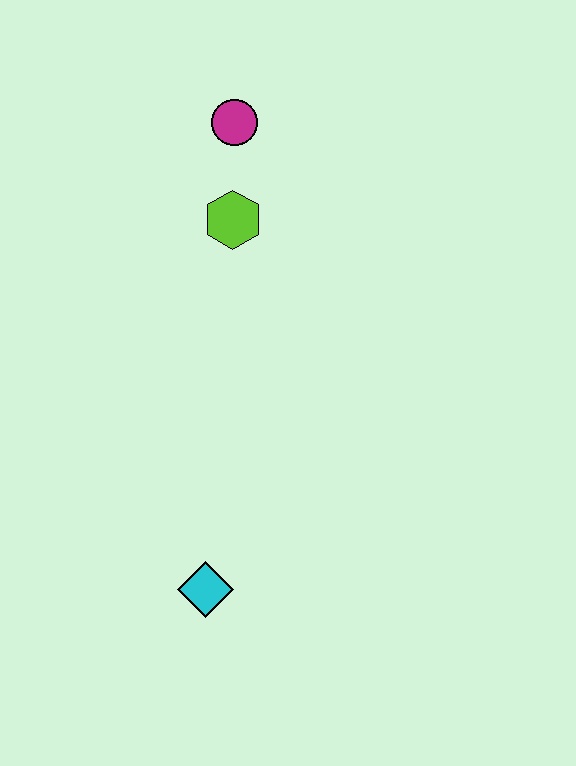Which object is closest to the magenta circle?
The lime hexagon is closest to the magenta circle.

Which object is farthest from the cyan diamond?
The magenta circle is farthest from the cyan diamond.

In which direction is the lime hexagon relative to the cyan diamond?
The lime hexagon is above the cyan diamond.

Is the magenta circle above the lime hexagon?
Yes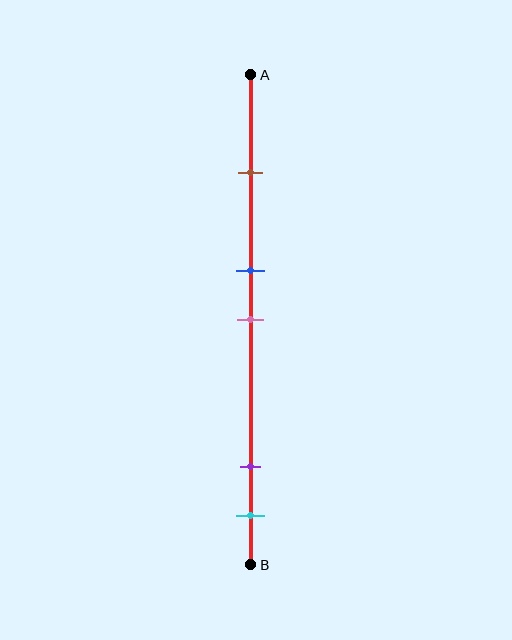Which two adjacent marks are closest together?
The blue and pink marks are the closest adjacent pair.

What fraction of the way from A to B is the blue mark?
The blue mark is approximately 40% (0.4) of the way from A to B.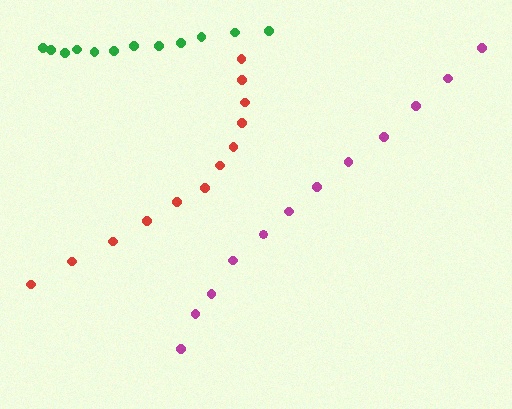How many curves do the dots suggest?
There are 3 distinct paths.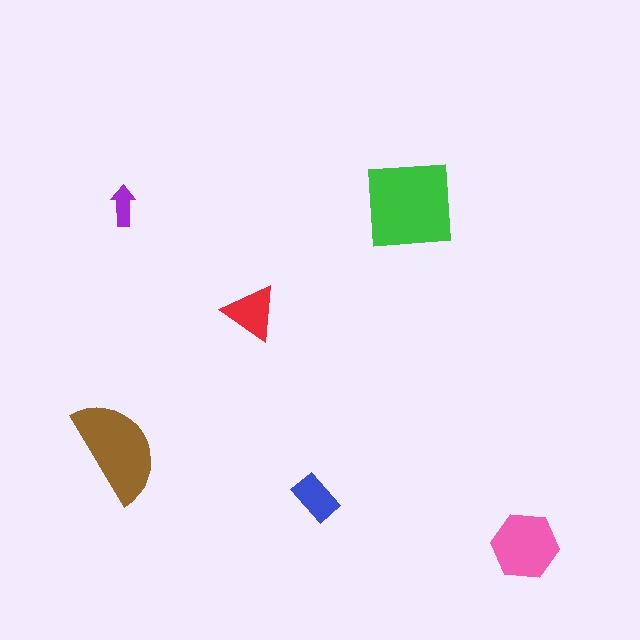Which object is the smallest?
The purple arrow.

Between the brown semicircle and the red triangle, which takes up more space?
The brown semicircle.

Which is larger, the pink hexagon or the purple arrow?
The pink hexagon.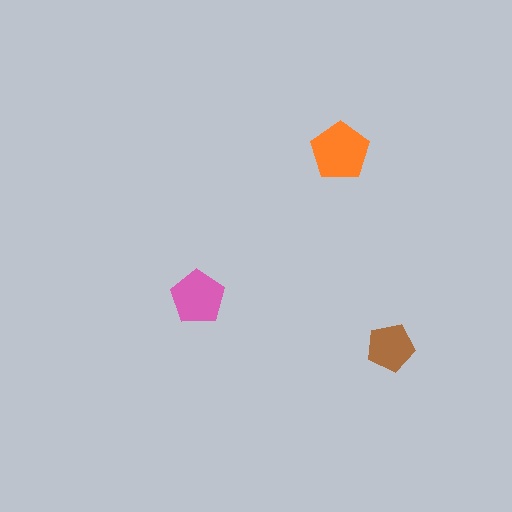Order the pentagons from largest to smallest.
the orange one, the pink one, the brown one.